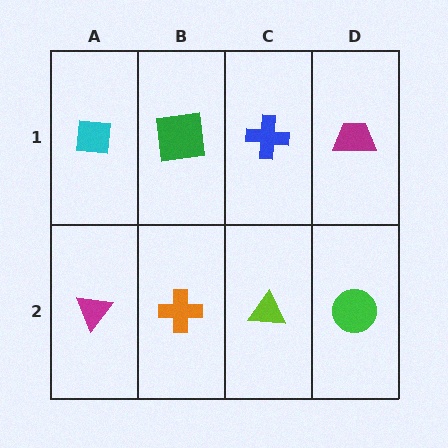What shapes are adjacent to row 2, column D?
A magenta trapezoid (row 1, column D), a lime triangle (row 2, column C).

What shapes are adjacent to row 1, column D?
A green circle (row 2, column D), a blue cross (row 1, column C).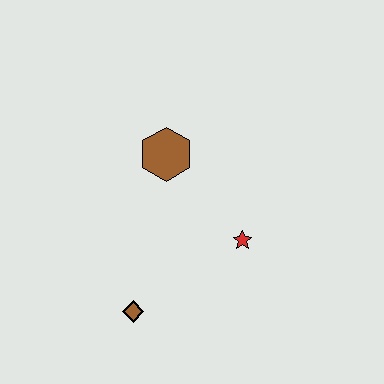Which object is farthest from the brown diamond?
The brown hexagon is farthest from the brown diamond.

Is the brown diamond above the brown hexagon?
No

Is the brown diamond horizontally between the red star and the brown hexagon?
No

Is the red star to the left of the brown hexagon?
No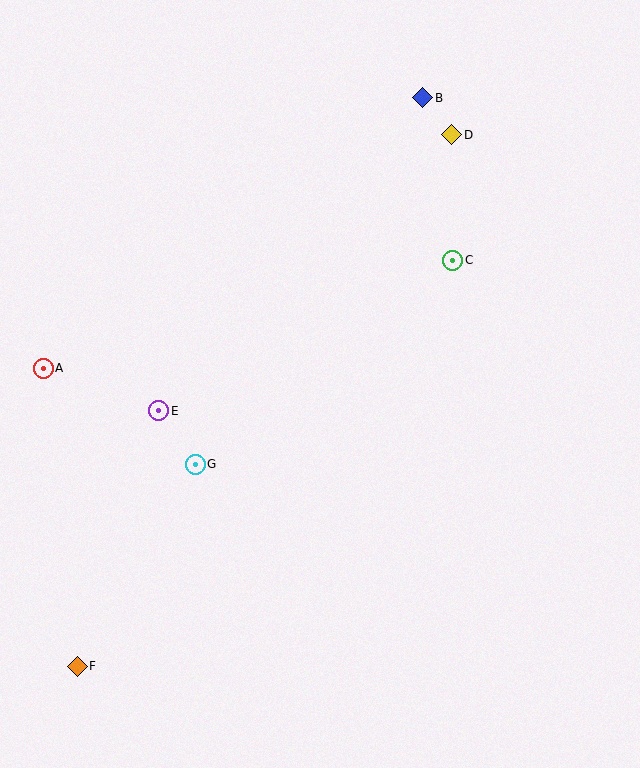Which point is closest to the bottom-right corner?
Point G is closest to the bottom-right corner.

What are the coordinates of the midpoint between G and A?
The midpoint between G and A is at (119, 416).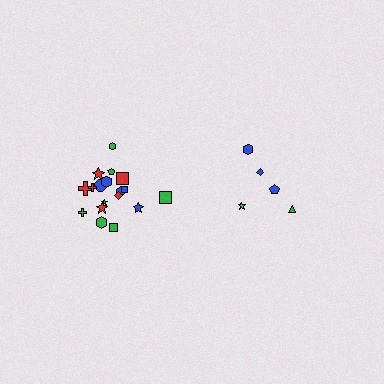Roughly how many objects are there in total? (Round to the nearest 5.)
Roughly 25 objects in total.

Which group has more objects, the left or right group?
The left group.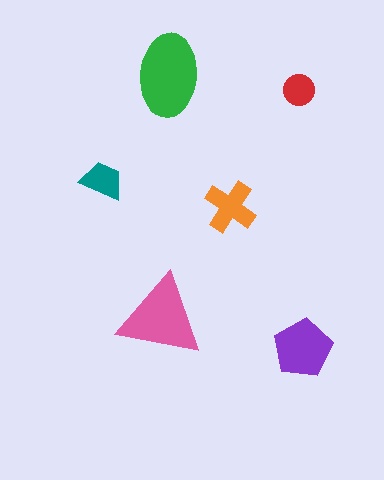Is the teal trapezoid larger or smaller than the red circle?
Larger.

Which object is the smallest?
The red circle.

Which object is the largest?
The green ellipse.